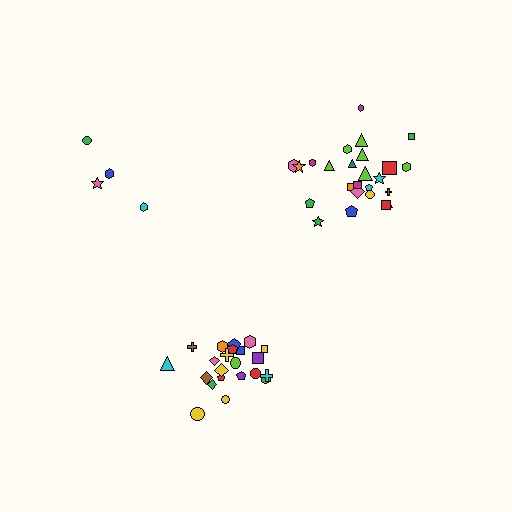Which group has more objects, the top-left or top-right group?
The top-right group.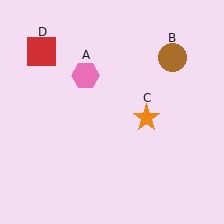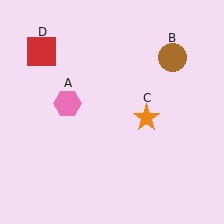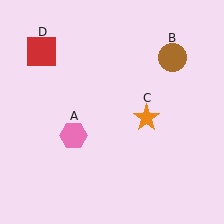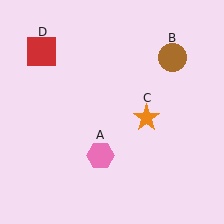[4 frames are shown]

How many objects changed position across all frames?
1 object changed position: pink hexagon (object A).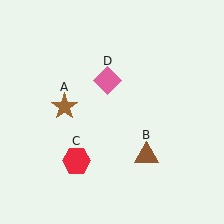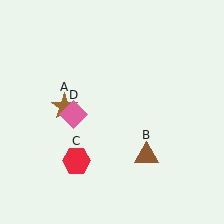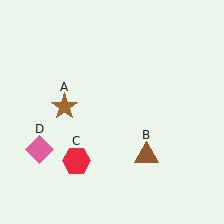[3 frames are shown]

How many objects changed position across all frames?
1 object changed position: pink diamond (object D).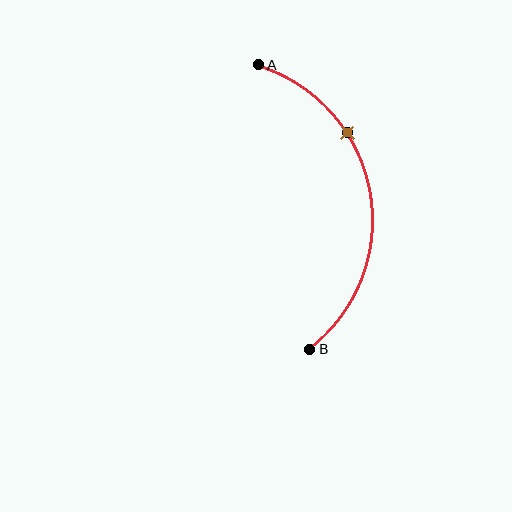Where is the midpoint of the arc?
The arc midpoint is the point on the curve farthest from the straight line joining A and B. It sits to the right of that line.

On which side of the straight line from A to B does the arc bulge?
The arc bulges to the right of the straight line connecting A and B.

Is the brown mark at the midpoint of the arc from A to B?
No. The brown mark lies on the arc but is closer to endpoint A. The arc midpoint would be at the point on the curve equidistant along the arc from both A and B.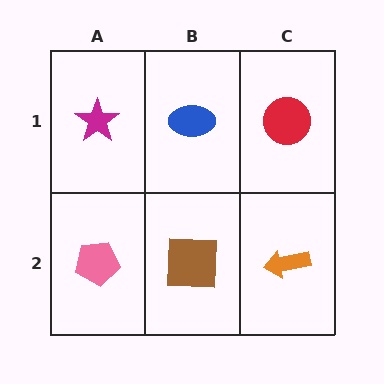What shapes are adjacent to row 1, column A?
A pink pentagon (row 2, column A), a blue ellipse (row 1, column B).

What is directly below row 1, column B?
A brown square.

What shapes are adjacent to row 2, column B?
A blue ellipse (row 1, column B), a pink pentagon (row 2, column A), an orange arrow (row 2, column C).